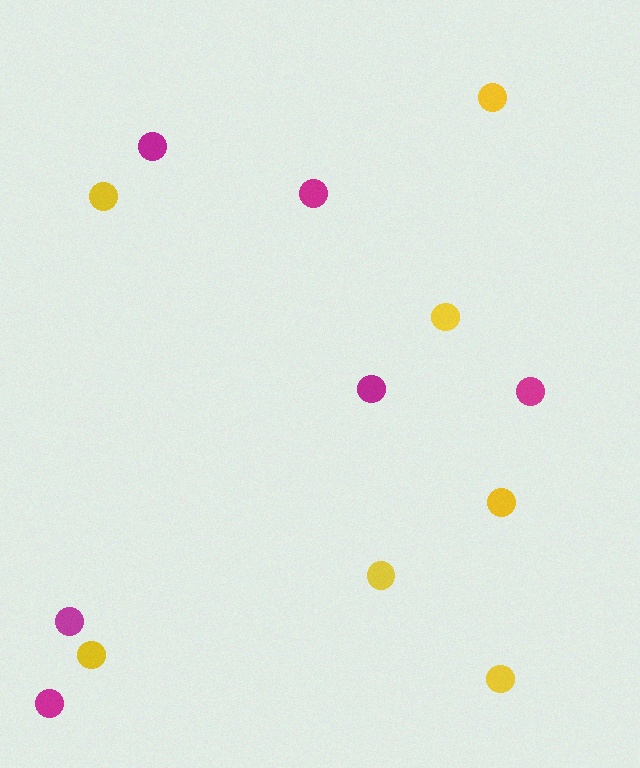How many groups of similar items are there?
There are 2 groups: one group of magenta circles (6) and one group of yellow circles (7).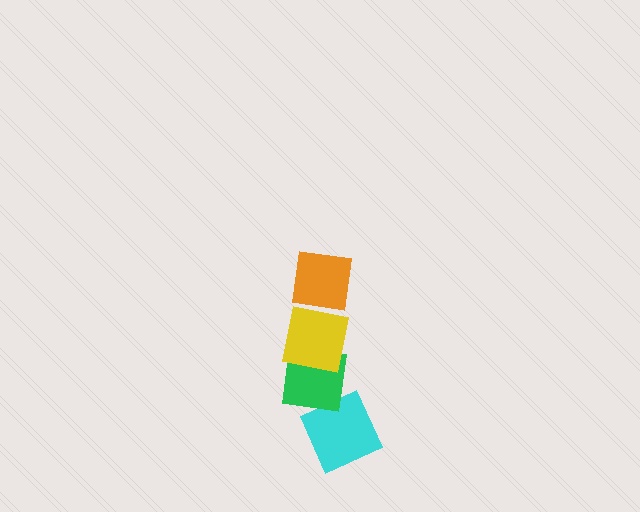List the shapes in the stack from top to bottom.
From top to bottom: the orange square, the yellow square, the green square, the cyan diamond.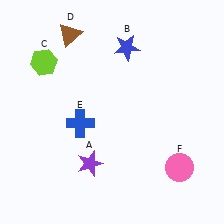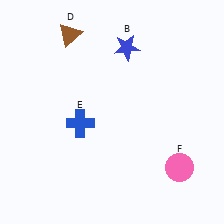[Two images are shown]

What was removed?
The purple star (A), the lime hexagon (C) were removed in Image 2.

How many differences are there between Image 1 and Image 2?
There are 2 differences between the two images.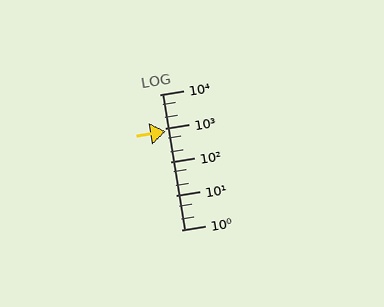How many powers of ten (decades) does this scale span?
The scale spans 4 decades, from 1 to 10000.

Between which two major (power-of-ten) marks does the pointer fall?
The pointer is between 100 and 1000.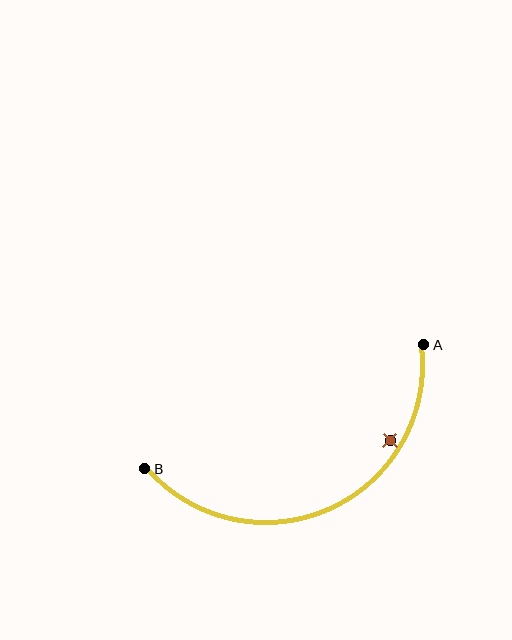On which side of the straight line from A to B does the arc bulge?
The arc bulges below the straight line connecting A and B.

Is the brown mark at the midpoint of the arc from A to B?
No — the brown mark does not lie on the arc at all. It sits slightly inside the curve.